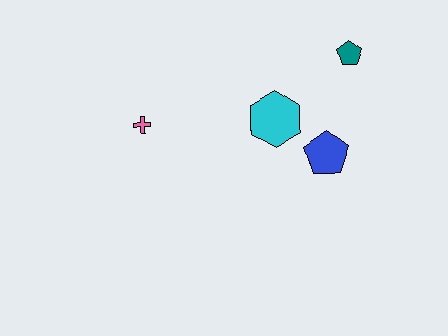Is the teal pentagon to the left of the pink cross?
No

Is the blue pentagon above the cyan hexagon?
No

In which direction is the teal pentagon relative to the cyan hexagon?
The teal pentagon is to the right of the cyan hexagon.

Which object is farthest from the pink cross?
The teal pentagon is farthest from the pink cross.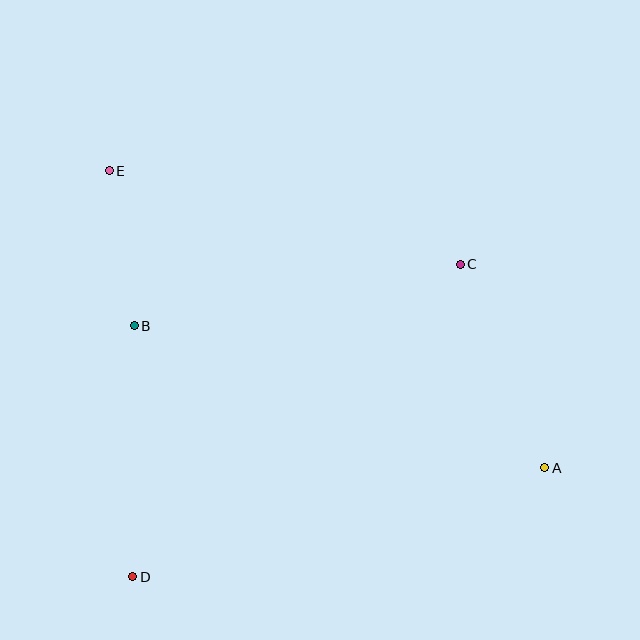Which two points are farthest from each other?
Points A and E are farthest from each other.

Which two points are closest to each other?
Points B and E are closest to each other.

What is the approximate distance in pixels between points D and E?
The distance between D and E is approximately 407 pixels.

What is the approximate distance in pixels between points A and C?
The distance between A and C is approximately 221 pixels.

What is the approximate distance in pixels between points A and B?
The distance between A and B is approximately 434 pixels.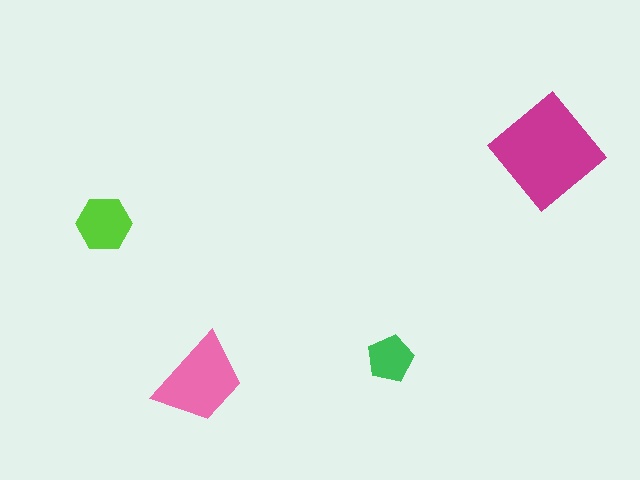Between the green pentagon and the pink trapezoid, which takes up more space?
The pink trapezoid.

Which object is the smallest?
The green pentagon.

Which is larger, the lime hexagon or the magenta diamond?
The magenta diamond.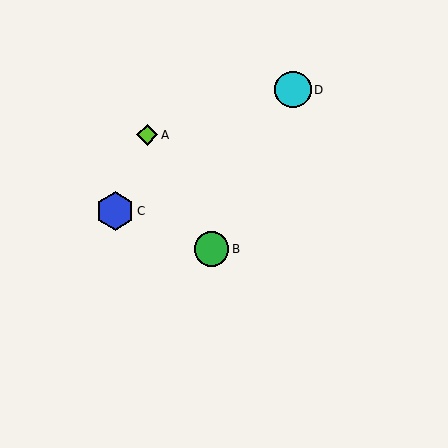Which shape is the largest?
The blue hexagon (labeled C) is the largest.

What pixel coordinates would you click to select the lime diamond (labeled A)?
Click at (147, 135) to select the lime diamond A.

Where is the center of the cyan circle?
The center of the cyan circle is at (293, 90).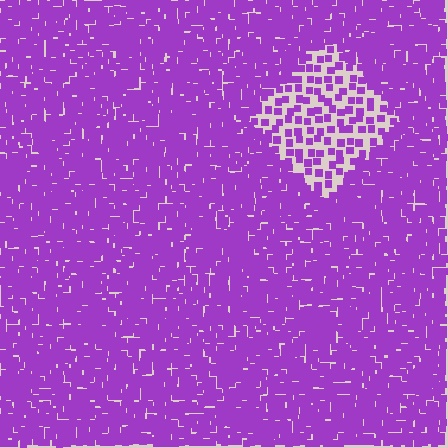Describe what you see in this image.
The image contains small purple elements arranged at two different densities. A diamond-shaped region is visible where the elements are less densely packed than the surrounding area.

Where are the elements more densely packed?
The elements are more densely packed outside the diamond boundary.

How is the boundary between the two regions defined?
The boundary is defined by a change in element density (approximately 2.7x ratio). All elements are the same color, size, and shape.